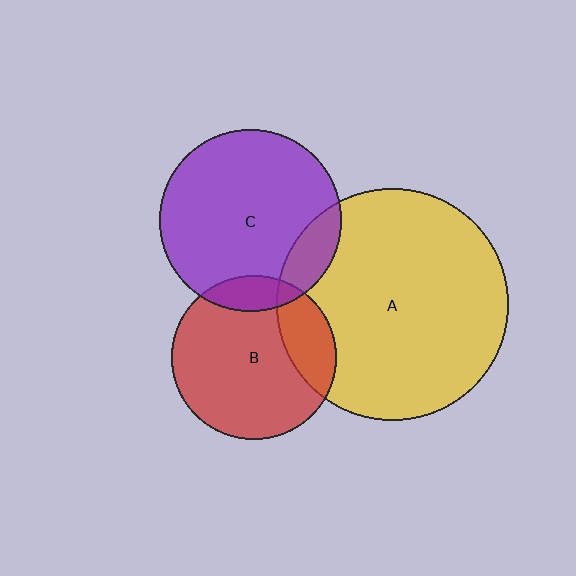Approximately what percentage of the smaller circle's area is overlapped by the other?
Approximately 15%.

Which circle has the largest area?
Circle A (yellow).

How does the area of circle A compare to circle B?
Approximately 2.0 times.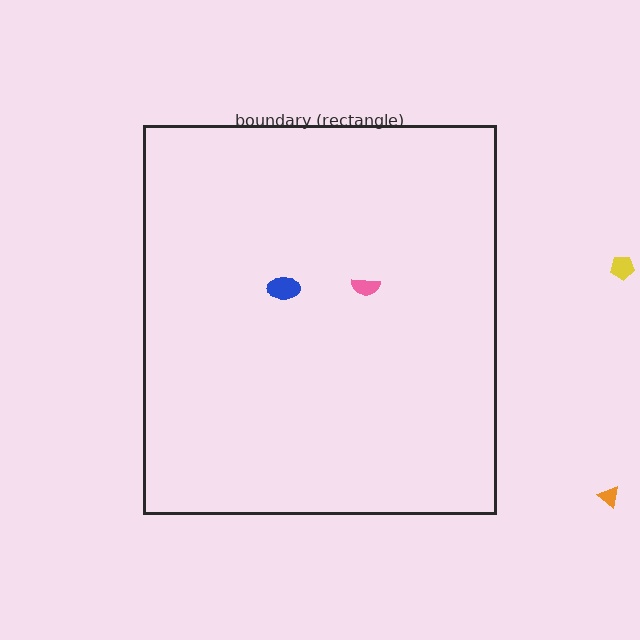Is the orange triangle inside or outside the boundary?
Outside.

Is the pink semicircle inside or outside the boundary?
Inside.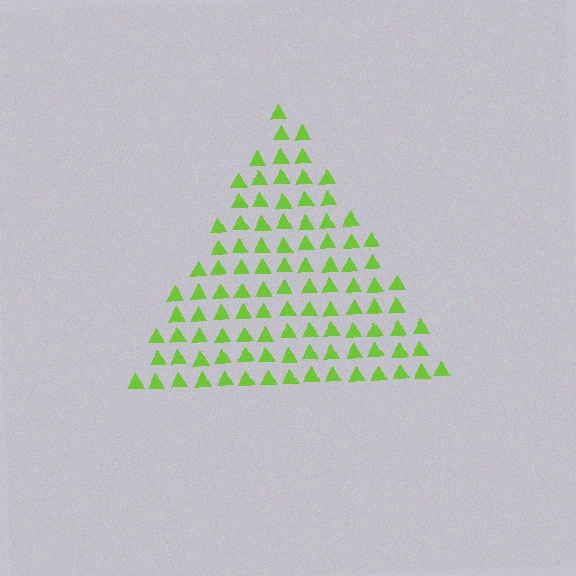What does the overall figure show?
The overall figure shows a triangle.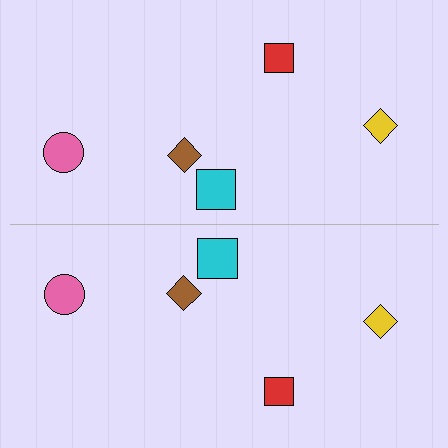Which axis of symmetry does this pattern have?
The pattern has a horizontal axis of symmetry running through the center of the image.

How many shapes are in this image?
There are 10 shapes in this image.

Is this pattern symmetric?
Yes, this pattern has bilateral (reflection) symmetry.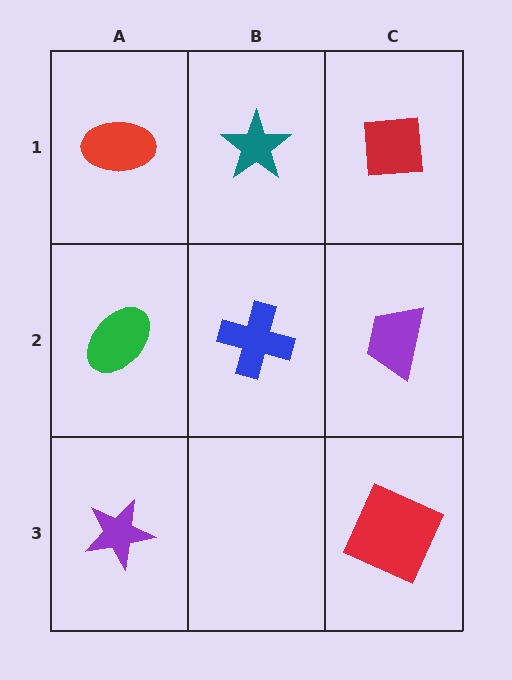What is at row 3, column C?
A red square.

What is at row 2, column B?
A blue cross.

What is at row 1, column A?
A red ellipse.